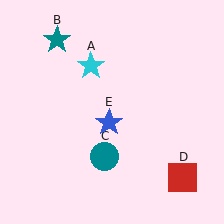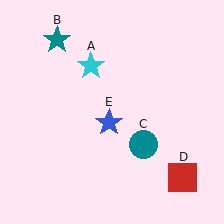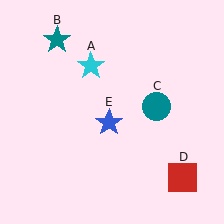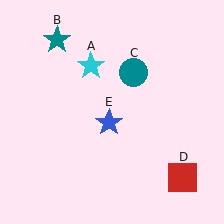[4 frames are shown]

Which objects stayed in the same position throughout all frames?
Cyan star (object A) and teal star (object B) and red square (object D) and blue star (object E) remained stationary.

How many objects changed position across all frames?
1 object changed position: teal circle (object C).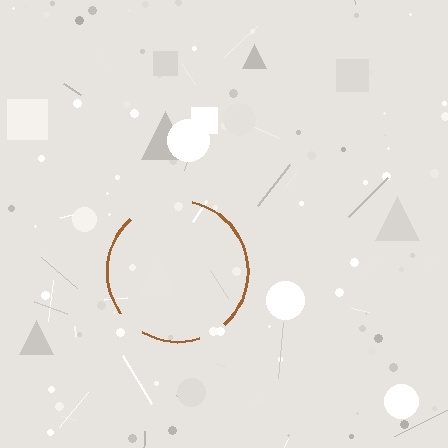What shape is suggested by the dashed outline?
The dashed outline suggests a circle.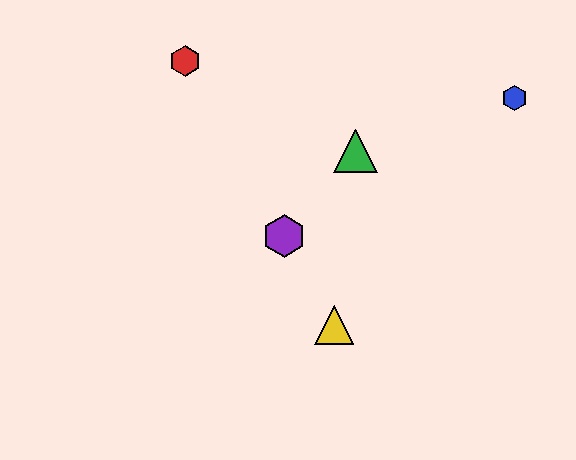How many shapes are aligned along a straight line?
3 shapes (the red hexagon, the yellow triangle, the purple hexagon) are aligned along a straight line.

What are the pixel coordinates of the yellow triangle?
The yellow triangle is at (334, 325).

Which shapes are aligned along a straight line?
The red hexagon, the yellow triangle, the purple hexagon are aligned along a straight line.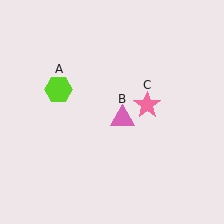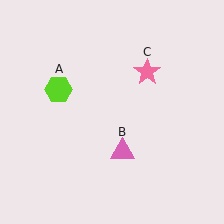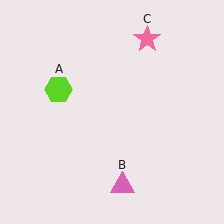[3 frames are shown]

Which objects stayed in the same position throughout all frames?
Lime hexagon (object A) remained stationary.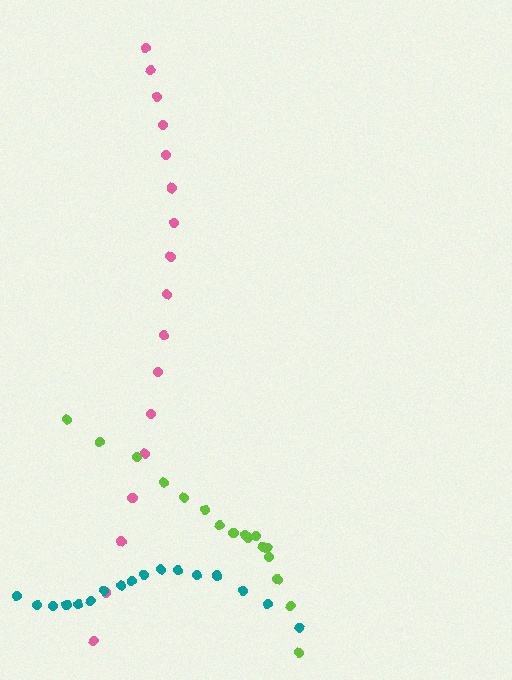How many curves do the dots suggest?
There are 3 distinct paths.